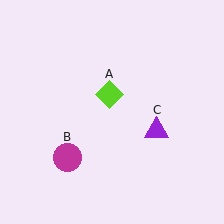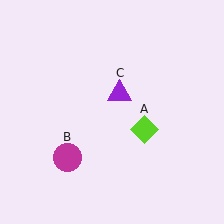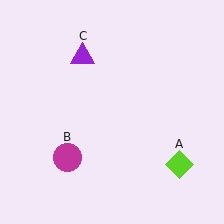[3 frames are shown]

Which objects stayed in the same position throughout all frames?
Magenta circle (object B) remained stationary.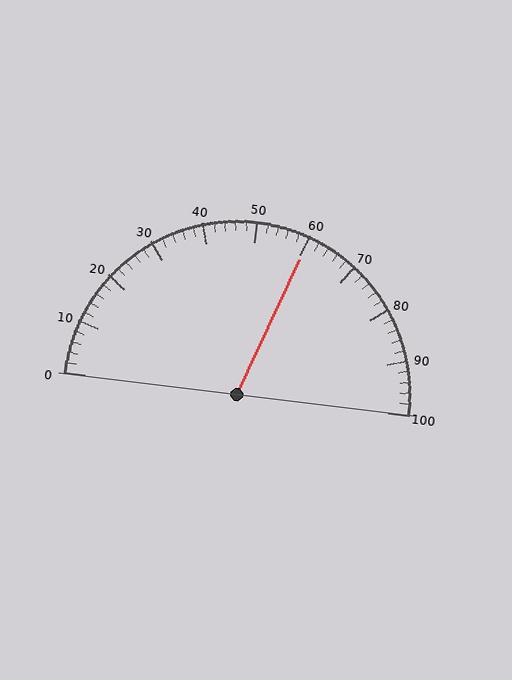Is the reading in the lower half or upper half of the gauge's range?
The reading is in the upper half of the range (0 to 100).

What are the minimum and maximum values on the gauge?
The gauge ranges from 0 to 100.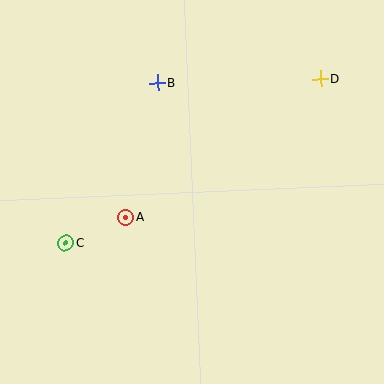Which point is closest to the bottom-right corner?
Point A is closest to the bottom-right corner.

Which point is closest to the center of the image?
Point A at (126, 218) is closest to the center.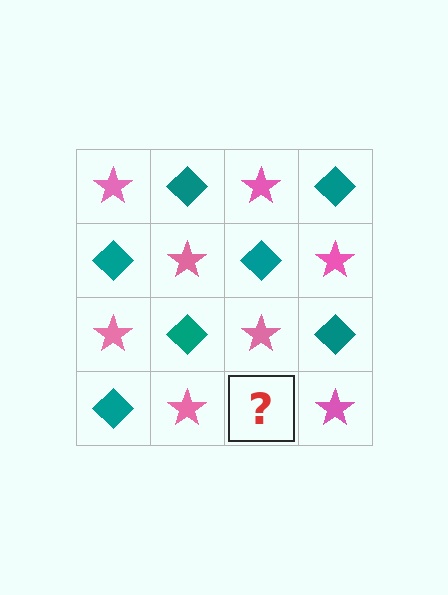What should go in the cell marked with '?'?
The missing cell should contain a teal diamond.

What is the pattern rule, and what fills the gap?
The rule is that it alternates pink star and teal diamond in a checkerboard pattern. The gap should be filled with a teal diamond.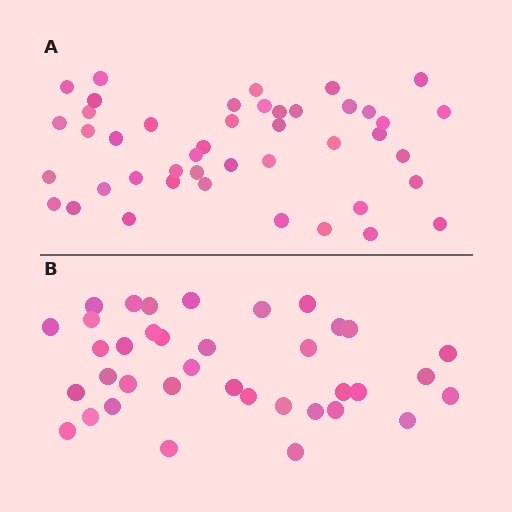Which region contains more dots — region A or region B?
Region A (the top region) has more dots.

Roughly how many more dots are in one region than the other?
Region A has roughly 8 or so more dots than region B.